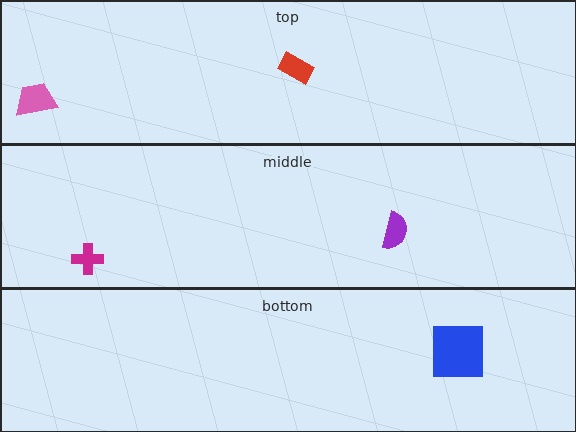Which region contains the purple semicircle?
The middle region.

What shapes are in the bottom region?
The blue square.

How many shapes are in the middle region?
2.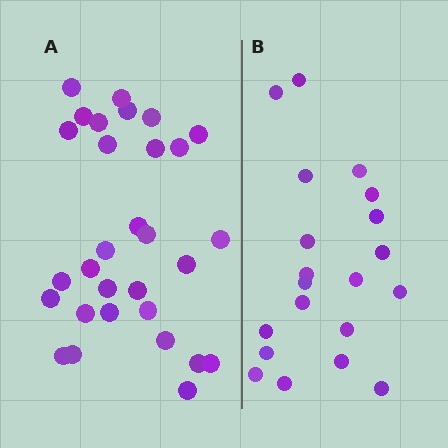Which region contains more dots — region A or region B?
Region A (the left region) has more dots.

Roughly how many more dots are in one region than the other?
Region A has roughly 10 or so more dots than region B.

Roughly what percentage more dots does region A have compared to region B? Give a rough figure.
About 50% more.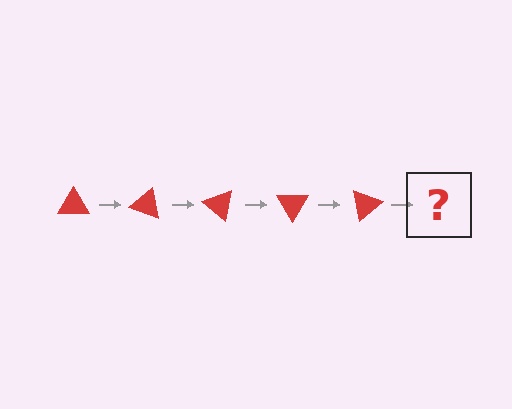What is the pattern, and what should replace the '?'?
The pattern is that the triangle rotates 20 degrees each step. The '?' should be a red triangle rotated 100 degrees.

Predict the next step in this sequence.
The next step is a red triangle rotated 100 degrees.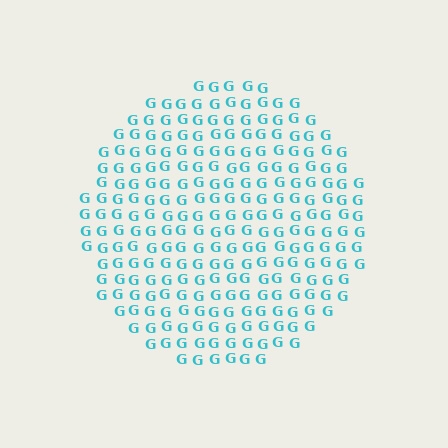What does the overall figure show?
The overall figure shows a circle.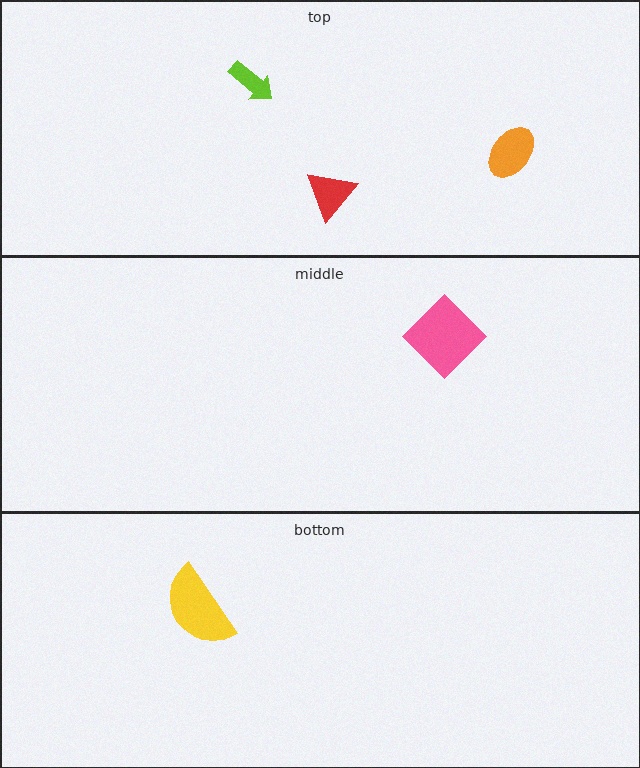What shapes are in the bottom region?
The yellow semicircle.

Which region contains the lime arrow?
The top region.